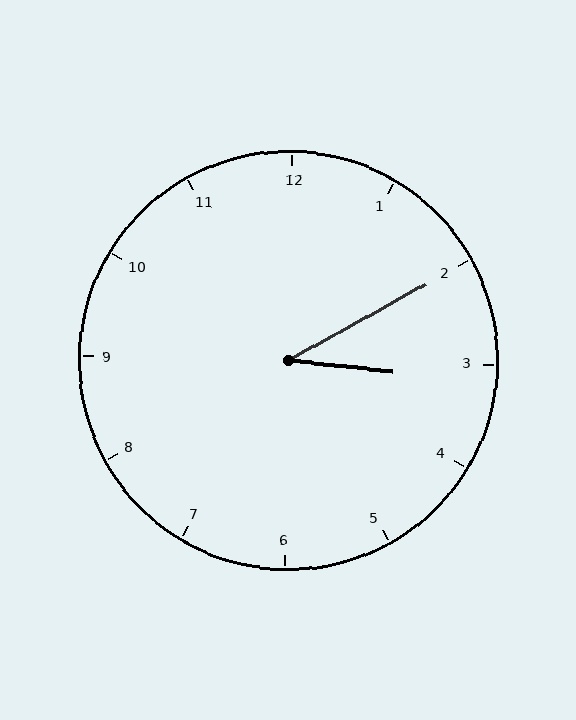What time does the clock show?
3:10.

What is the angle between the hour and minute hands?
Approximately 35 degrees.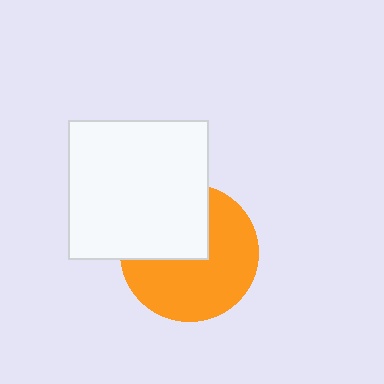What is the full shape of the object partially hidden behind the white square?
The partially hidden object is an orange circle.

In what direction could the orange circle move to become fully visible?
The orange circle could move toward the lower-right. That would shift it out from behind the white square entirely.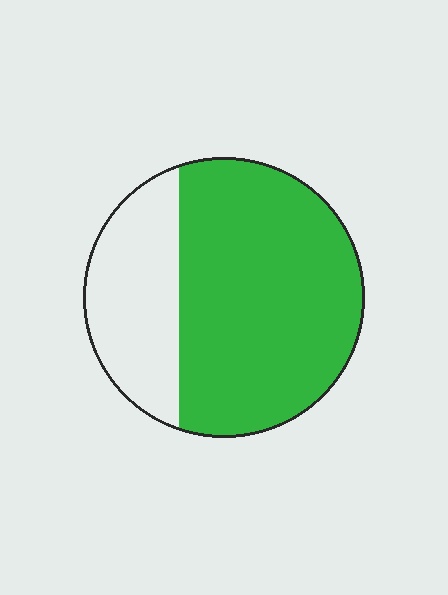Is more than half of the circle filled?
Yes.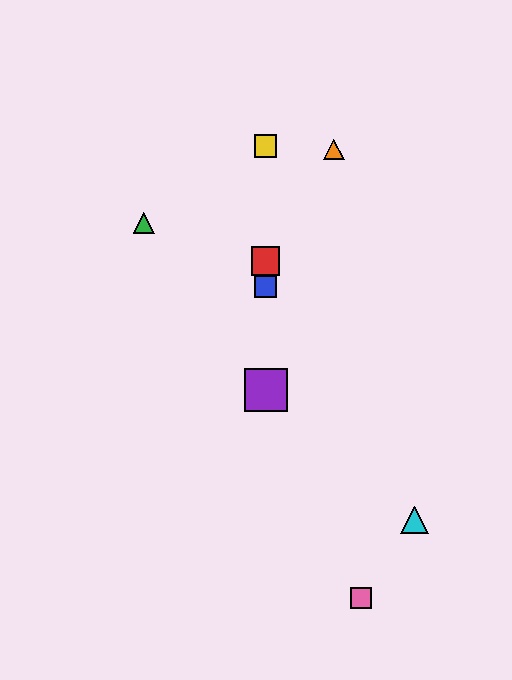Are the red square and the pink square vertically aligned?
No, the red square is at x≈266 and the pink square is at x≈361.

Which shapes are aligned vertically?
The red square, the blue square, the yellow square, the purple square are aligned vertically.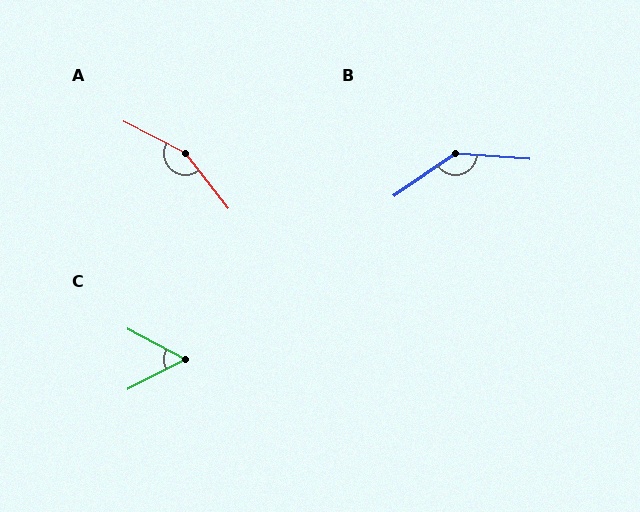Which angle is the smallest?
C, at approximately 55 degrees.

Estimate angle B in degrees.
Approximately 141 degrees.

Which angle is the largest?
A, at approximately 155 degrees.